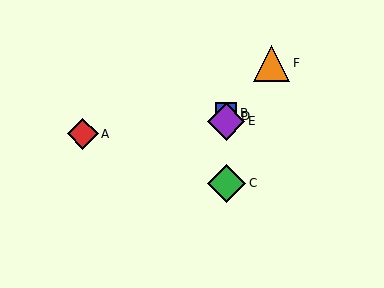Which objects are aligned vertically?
Objects B, C, D, E are aligned vertically.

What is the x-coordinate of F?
Object F is at x≈272.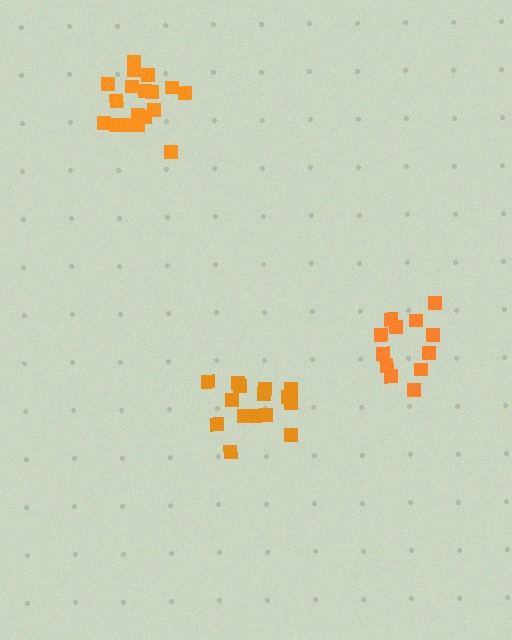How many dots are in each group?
Group 1: 12 dots, Group 2: 17 dots, Group 3: 18 dots (47 total).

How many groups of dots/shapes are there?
There are 3 groups.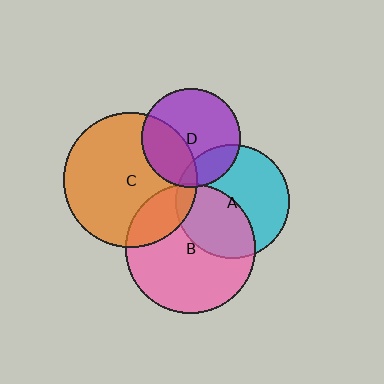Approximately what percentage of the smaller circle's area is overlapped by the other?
Approximately 20%.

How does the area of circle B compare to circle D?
Approximately 1.7 times.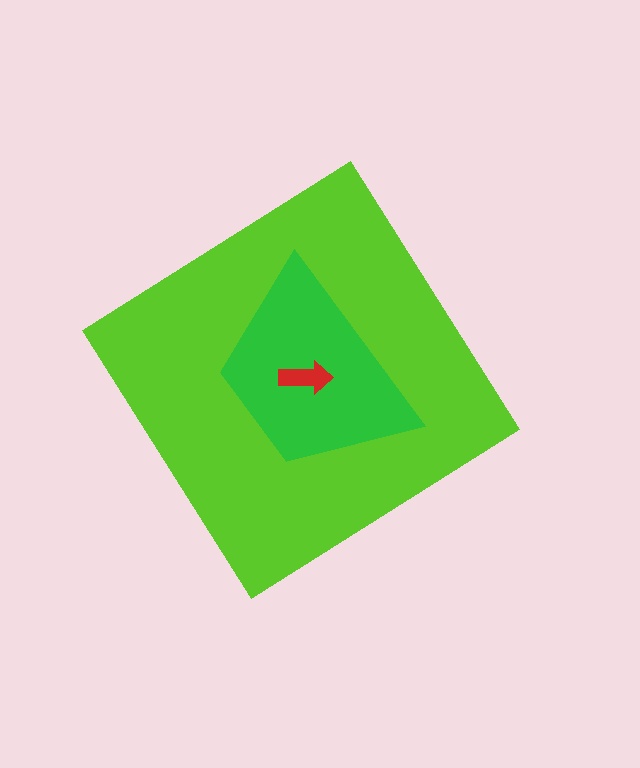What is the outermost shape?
The lime diamond.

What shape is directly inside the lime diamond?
The green trapezoid.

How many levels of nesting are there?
3.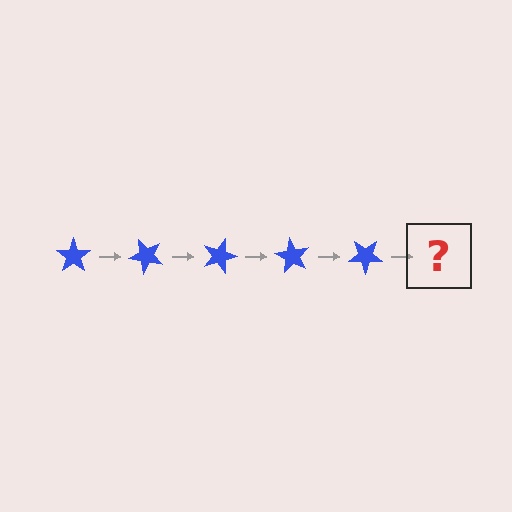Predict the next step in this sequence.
The next step is a blue star rotated 225 degrees.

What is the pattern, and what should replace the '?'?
The pattern is that the star rotates 45 degrees each step. The '?' should be a blue star rotated 225 degrees.